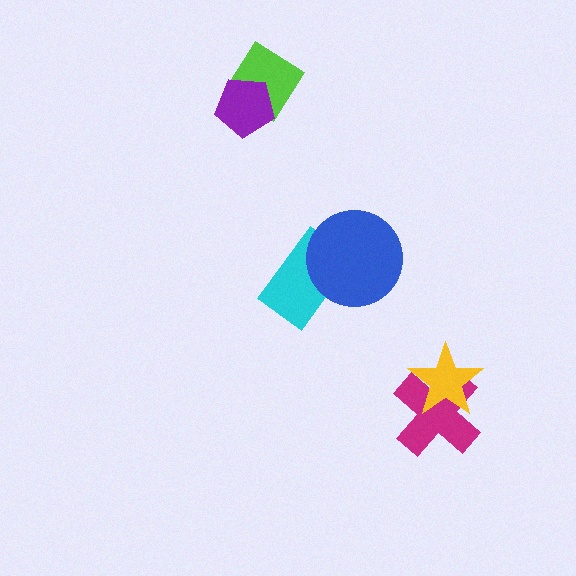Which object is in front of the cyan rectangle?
The blue circle is in front of the cyan rectangle.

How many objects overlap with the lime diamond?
1 object overlaps with the lime diamond.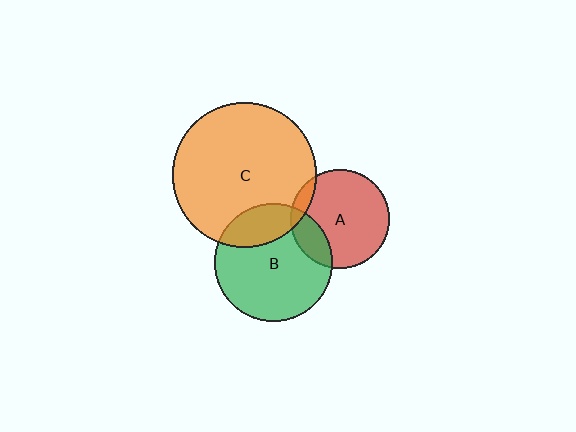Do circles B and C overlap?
Yes.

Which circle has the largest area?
Circle C (orange).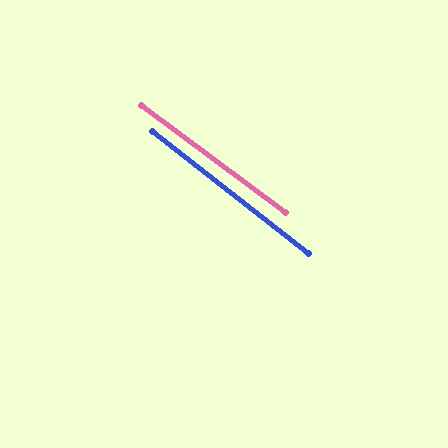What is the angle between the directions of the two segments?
Approximately 1 degree.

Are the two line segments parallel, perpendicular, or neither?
Parallel — their directions differ by only 1.1°.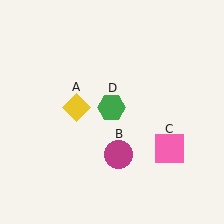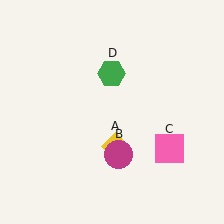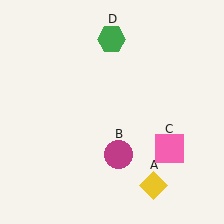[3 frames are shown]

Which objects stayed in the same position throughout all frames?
Magenta circle (object B) and pink square (object C) remained stationary.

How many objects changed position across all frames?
2 objects changed position: yellow diamond (object A), green hexagon (object D).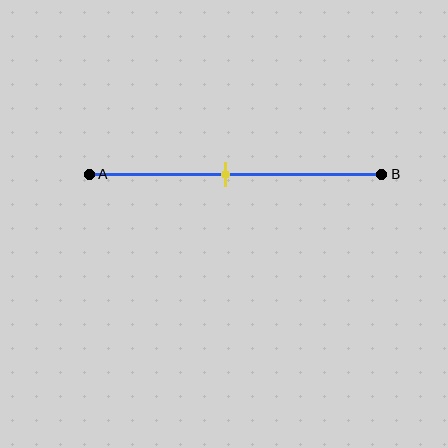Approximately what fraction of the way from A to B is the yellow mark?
The yellow mark is approximately 45% of the way from A to B.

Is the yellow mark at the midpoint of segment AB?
No, the mark is at about 45% from A, not at the 50% midpoint.